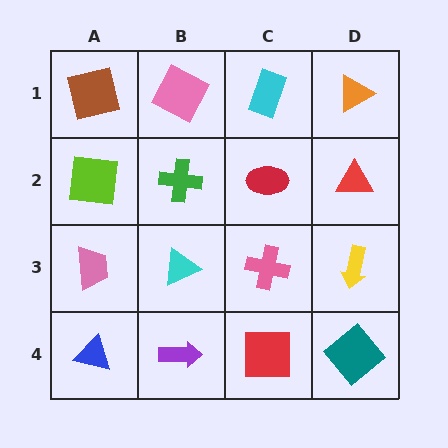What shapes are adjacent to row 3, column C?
A red ellipse (row 2, column C), a red square (row 4, column C), a cyan triangle (row 3, column B), a yellow arrow (row 3, column D).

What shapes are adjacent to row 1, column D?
A red triangle (row 2, column D), a cyan rectangle (row 1, column C).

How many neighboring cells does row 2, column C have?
4.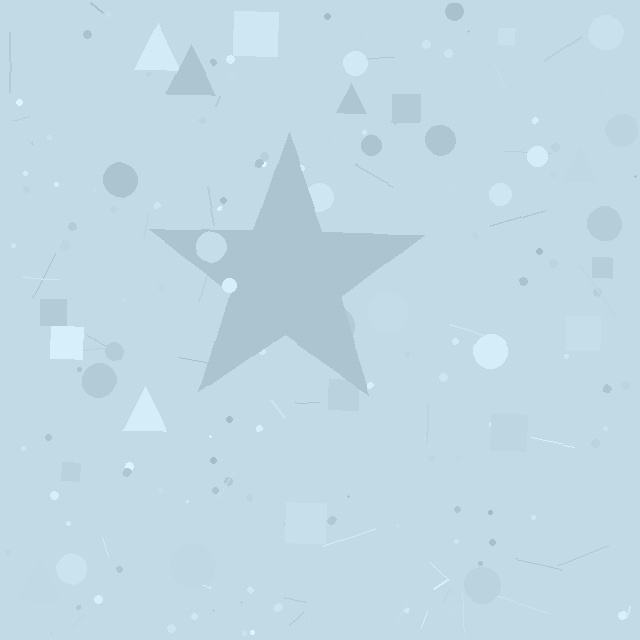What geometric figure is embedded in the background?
A star is embedded in the background.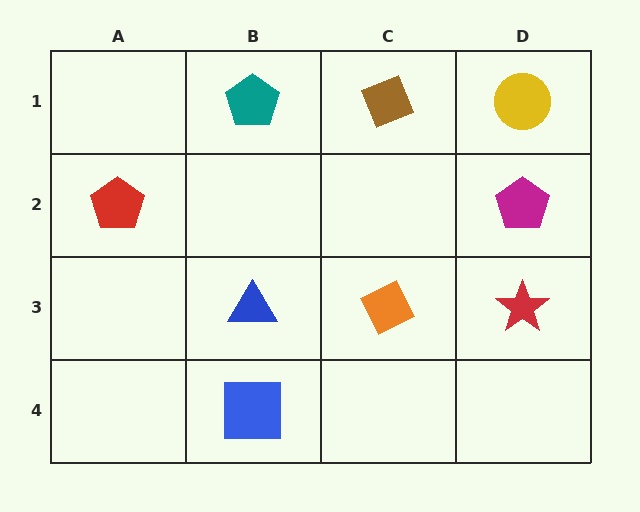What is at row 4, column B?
A blue square.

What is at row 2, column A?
A red pentagon.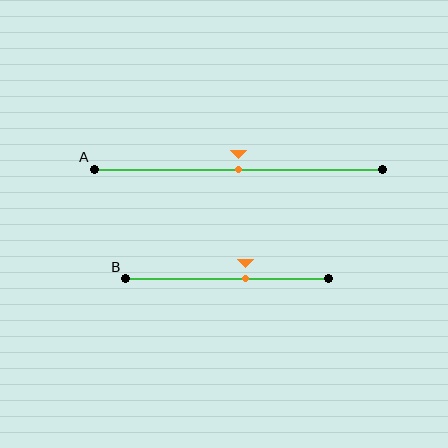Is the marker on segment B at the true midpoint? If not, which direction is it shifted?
No, the marker on segment B is shifted to the right by about 9% of the segment length.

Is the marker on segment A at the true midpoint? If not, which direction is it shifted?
Yes, the marker on segment A is at the true midpoint.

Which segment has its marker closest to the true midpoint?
Segment A has its marker closest to the true midpoint.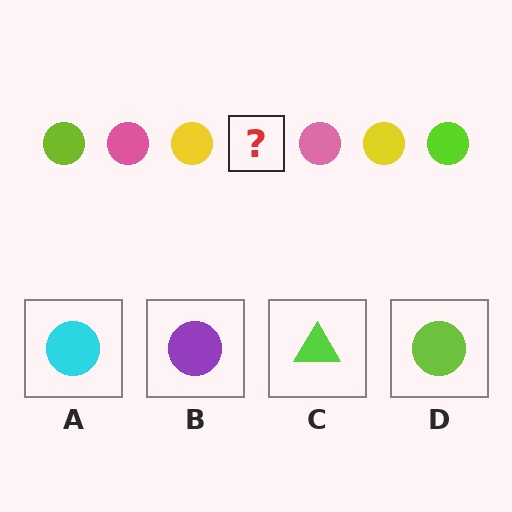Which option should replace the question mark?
Option D.